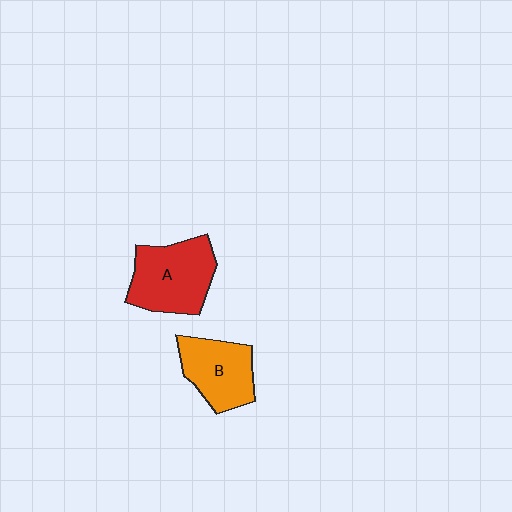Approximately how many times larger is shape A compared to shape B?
Approximately 1.2 times.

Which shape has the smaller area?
Shape B (orange).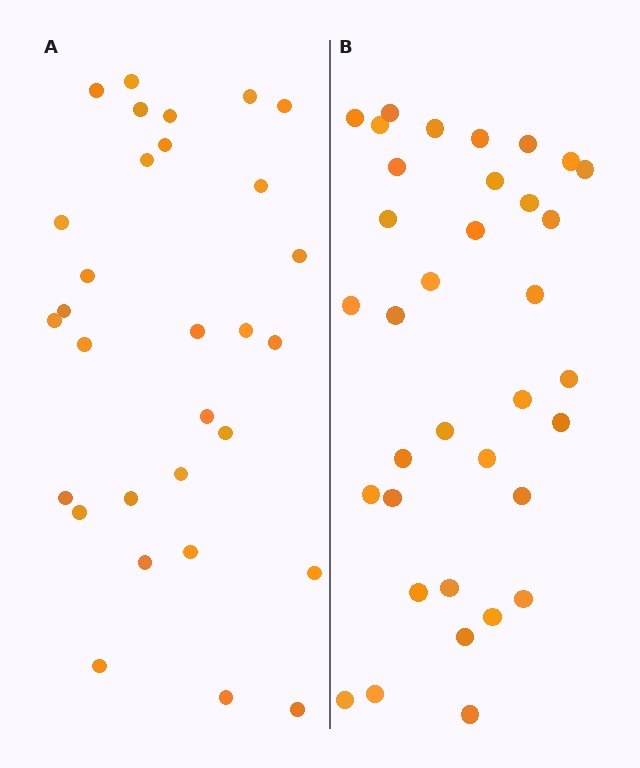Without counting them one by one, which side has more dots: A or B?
Region B (the right region) has more dots.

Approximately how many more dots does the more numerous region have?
Region B has about 5 more dots than region A.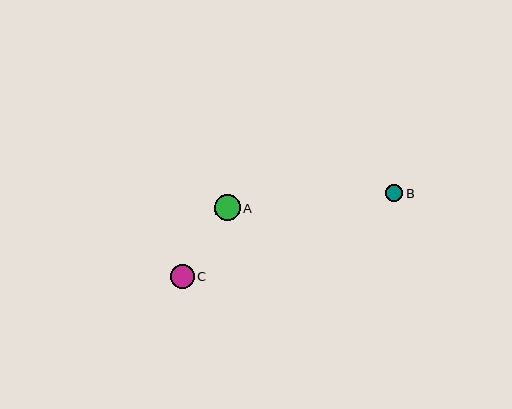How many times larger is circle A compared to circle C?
Circle A is approximately 1.1 times the size of circle C.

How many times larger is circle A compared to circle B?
Circle A is approximately 1.5 times the size of circle B.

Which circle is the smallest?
Circle B is the smallest with a size of approximately 18 pixels.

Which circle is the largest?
Circle A is the largest with a size of approximately 26 pixels.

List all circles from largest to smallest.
From largest to smallest: A, C, B.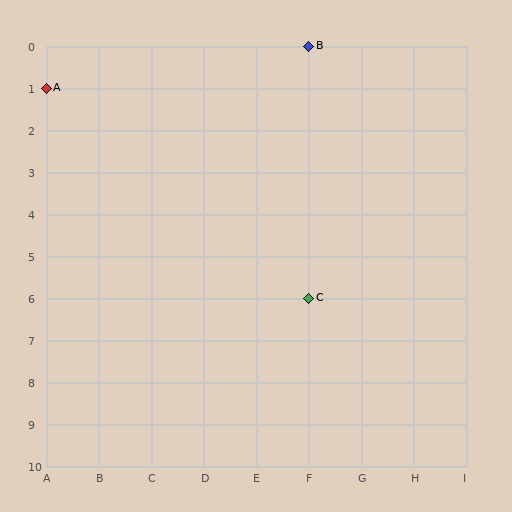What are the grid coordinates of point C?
Point C is at grid coordinates (F, 6).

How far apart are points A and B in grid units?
Points A and B are 5 columns and 1 row apart (about 5.1 grid units diagonally).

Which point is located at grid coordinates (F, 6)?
Point C is at (F, 6).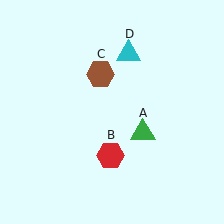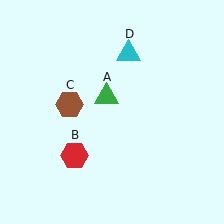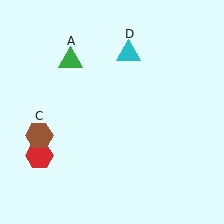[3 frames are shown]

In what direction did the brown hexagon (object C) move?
The brown hexagon (object C) moved down and to the left.